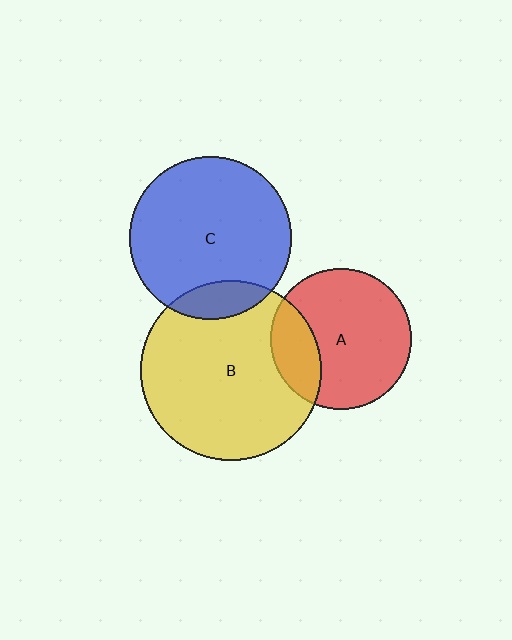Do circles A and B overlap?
Yes.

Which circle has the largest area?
Circle B (yellow).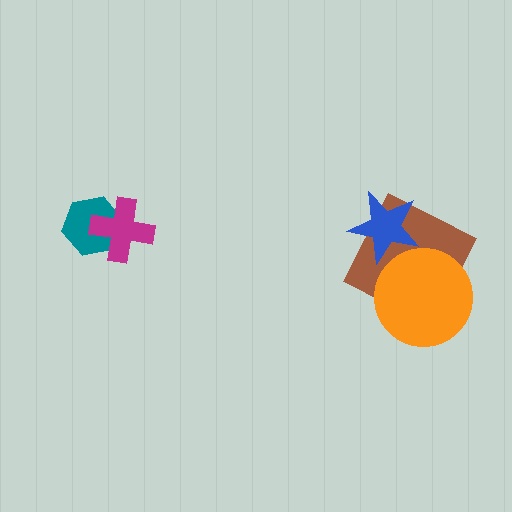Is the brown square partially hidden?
Yes, it is partially covered by another shape.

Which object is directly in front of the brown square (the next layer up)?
The orange circle is directly in front of the brown square.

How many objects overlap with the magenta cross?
1 object overlaps with the magenta cross.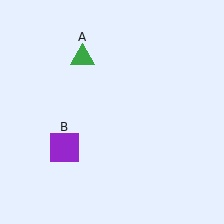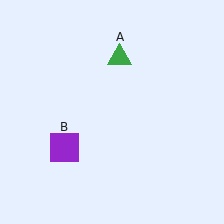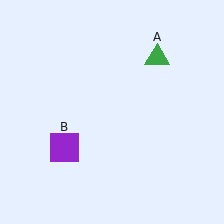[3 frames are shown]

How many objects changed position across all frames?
1 object changed position: green triangle (object A).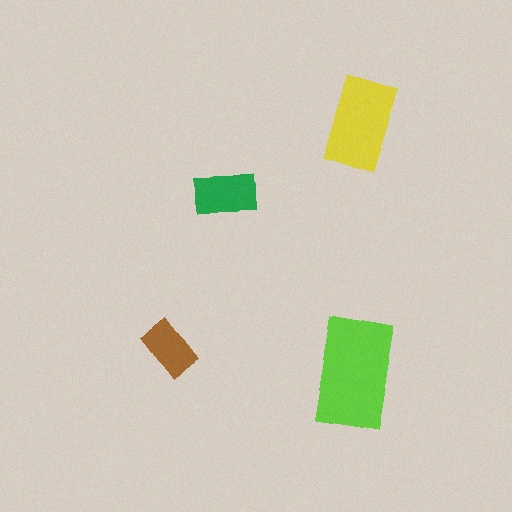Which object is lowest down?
The lime rectangle is bottommost.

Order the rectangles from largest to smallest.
the lime one, the yellow one, the green one, the brown one.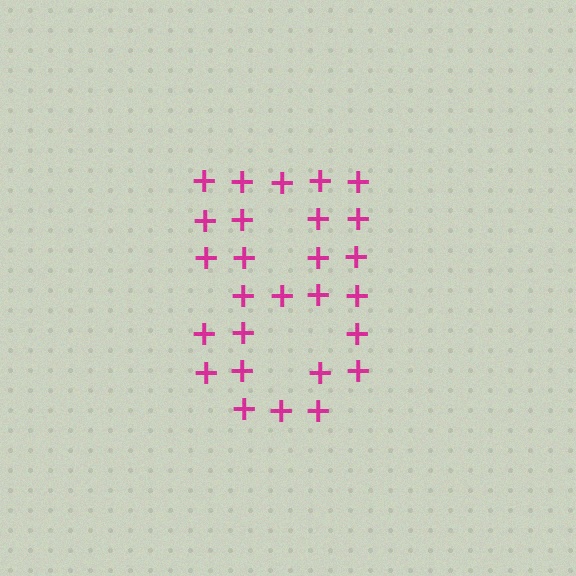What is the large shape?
The large shape is the digit 8.